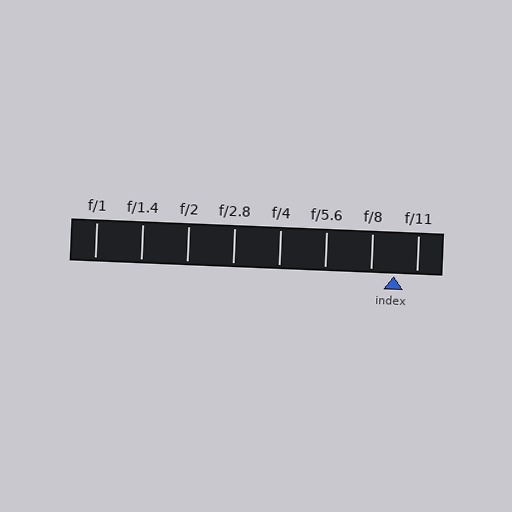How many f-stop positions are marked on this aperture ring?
There are 8 f-stop positions marked.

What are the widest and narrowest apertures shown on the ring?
The widest aperture shown is f/1 and the narrowest is f/11.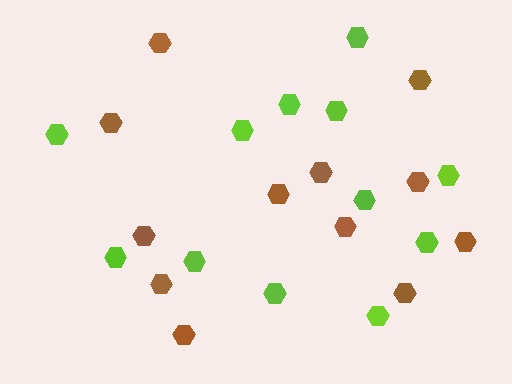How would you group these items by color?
There are 2 groups: one group of brown hexagons (12) and one group of lime hexagons (12).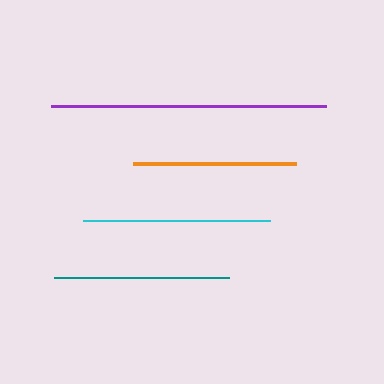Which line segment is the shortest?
The orange line is the shortest at approximately 163 pixels.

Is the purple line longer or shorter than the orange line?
The purple line is longer than the orange line.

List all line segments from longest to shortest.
From longest to shortest: purple, cyan, teal, orange.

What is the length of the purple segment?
The purple segment is approximately 275 pixels long.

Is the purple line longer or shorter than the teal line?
The purple line is longer than the teal line.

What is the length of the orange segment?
The orange segment is approximately 163 pixels long.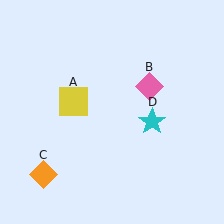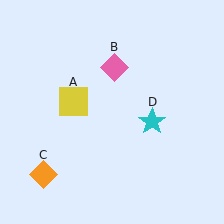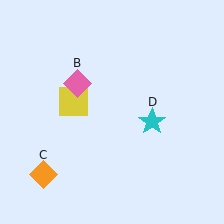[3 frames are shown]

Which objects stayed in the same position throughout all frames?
Yellow square (object A) and orange diamond (object C) and cyan star (object D) remained stationary.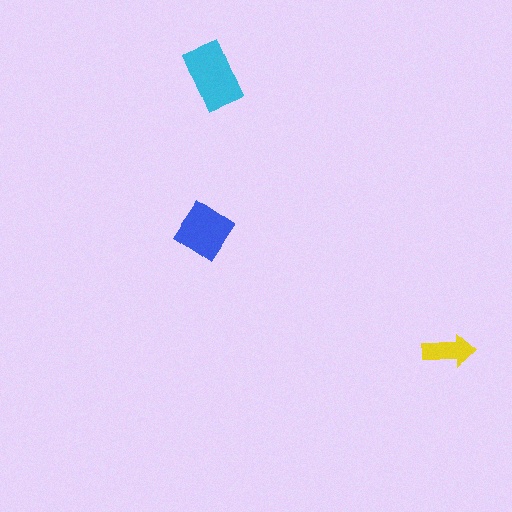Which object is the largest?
The cyan rectangle.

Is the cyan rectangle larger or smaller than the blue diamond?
Larger.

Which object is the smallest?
The yellow arrow.